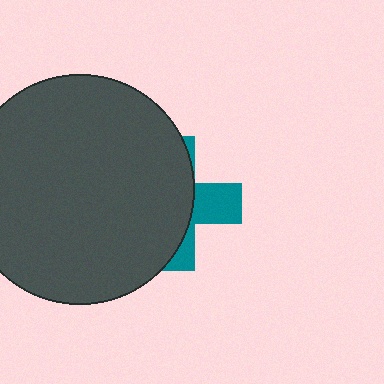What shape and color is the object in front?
The object in front is a dark gray circle.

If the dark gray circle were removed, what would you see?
You would see the complete teal cross.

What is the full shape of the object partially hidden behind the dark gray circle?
The partially hidden object is a teal cross.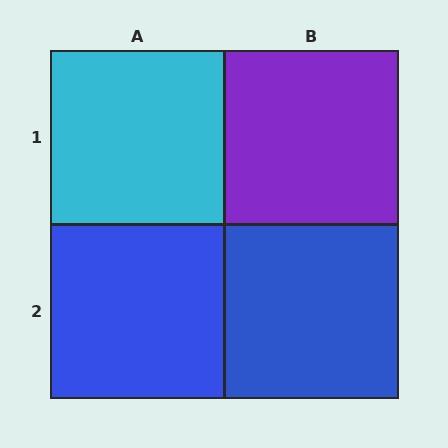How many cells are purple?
1 cell is purple.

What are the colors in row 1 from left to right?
Cyan, purple.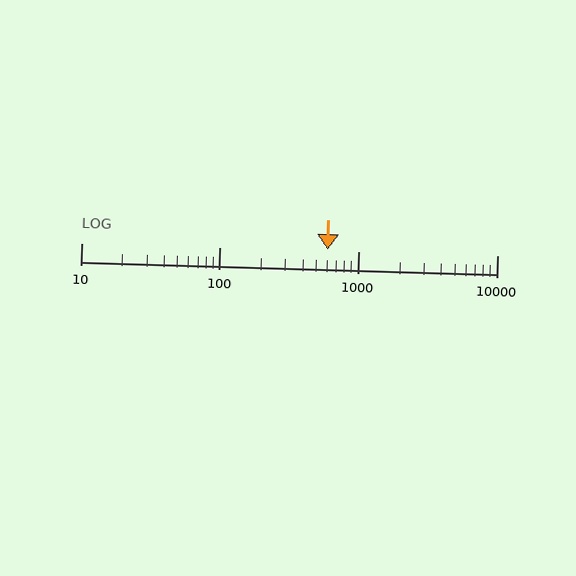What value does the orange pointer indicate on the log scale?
The pointer indicates approximately 600.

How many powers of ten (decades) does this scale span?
The scale spans 3 decades, from 10 to 10000.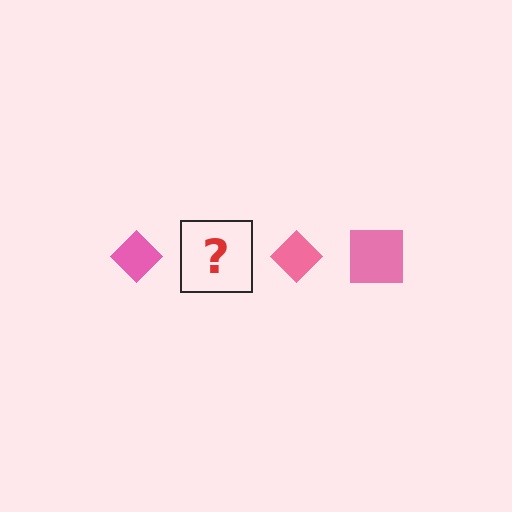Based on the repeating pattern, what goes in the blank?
The blank should be a pink square.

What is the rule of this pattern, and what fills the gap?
The rule is that the pattern cycles through diamond, square shapes in pink. The gap should be filled with a pink square.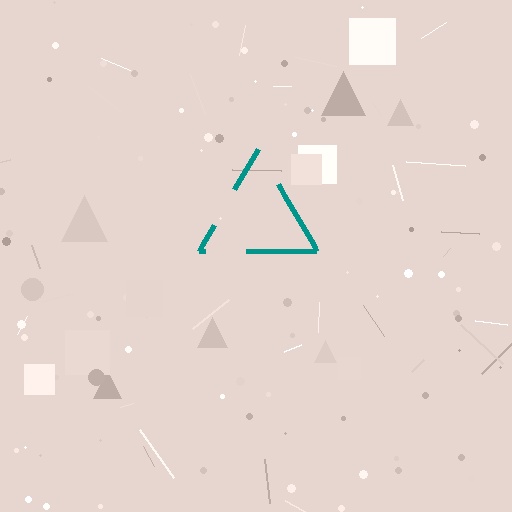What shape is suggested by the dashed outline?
The dashed outline suggests a triangle.